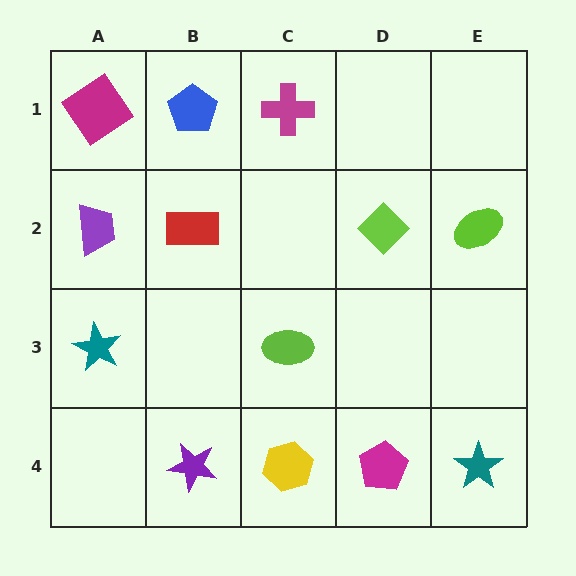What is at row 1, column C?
A magenta cross.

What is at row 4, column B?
A purple star.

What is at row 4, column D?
A magenta pentagon.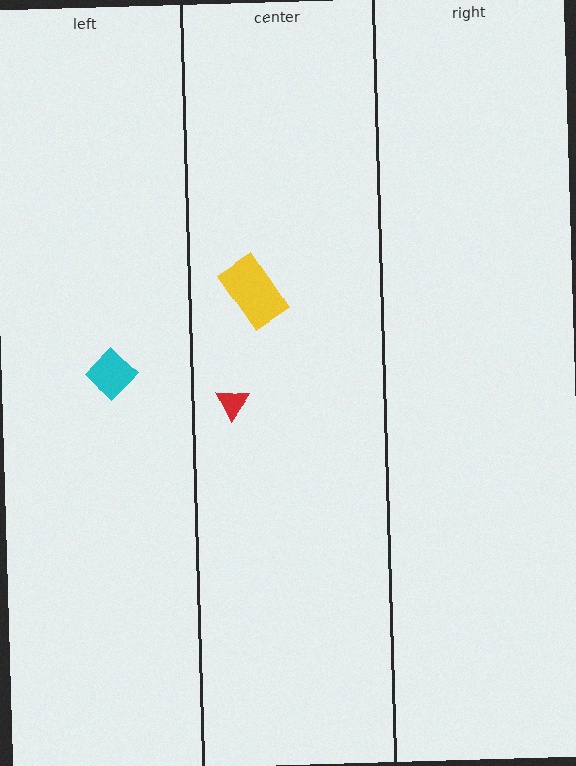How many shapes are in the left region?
1.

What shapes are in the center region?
The yellow rectangle, the red triangle.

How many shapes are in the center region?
2.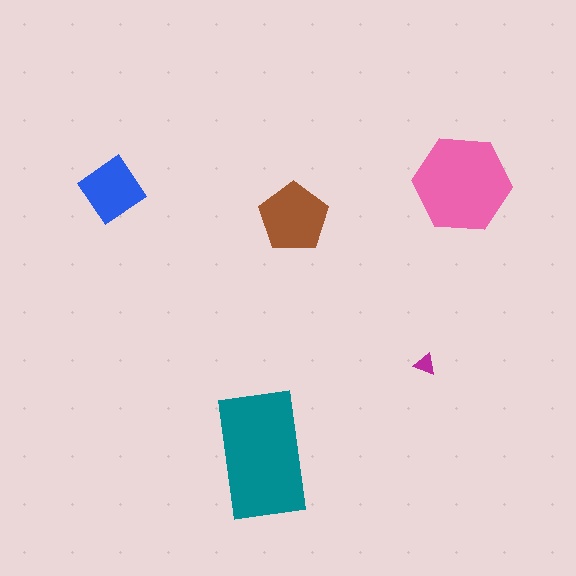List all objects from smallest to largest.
The magenta triangle, the blue diamond, the brown pentagon, the pink hexagon, the teal rectangle.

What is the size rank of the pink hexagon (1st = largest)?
2nd.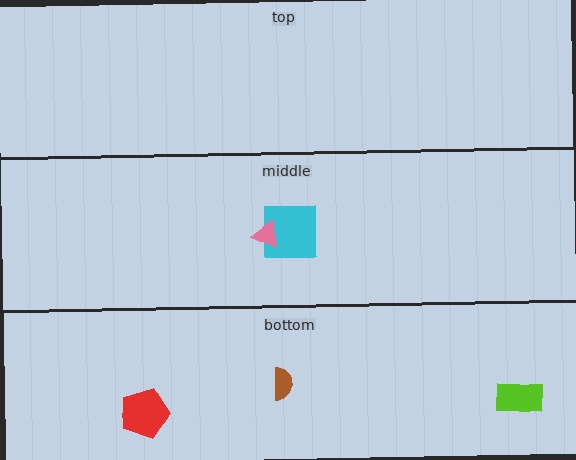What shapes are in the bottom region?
The red pentagon, the lime rectangle, the brown semicircle.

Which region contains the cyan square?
The middle region.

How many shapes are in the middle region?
2.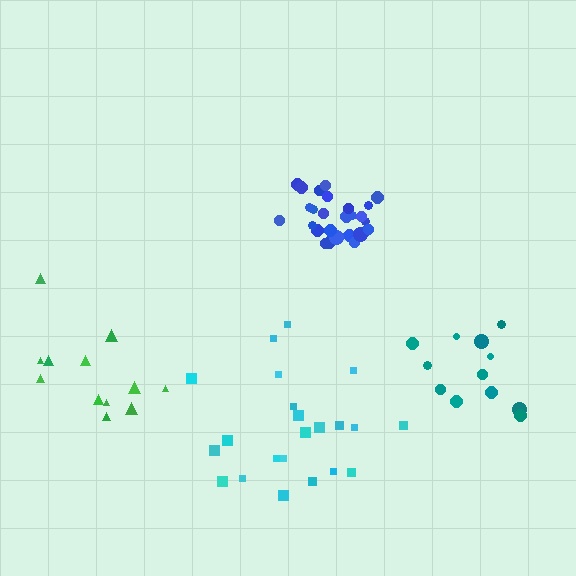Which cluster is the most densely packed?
Blue.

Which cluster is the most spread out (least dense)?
Green.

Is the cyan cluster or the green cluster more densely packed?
Cyan.